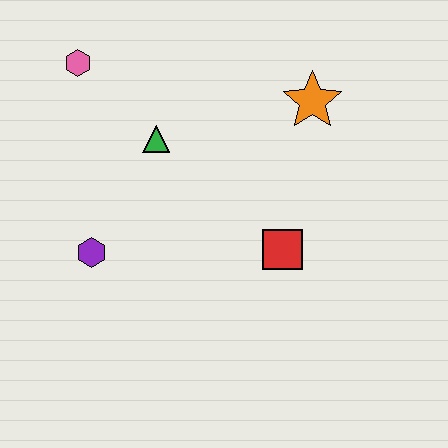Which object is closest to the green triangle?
The pink hexagon is closest to the green triangle.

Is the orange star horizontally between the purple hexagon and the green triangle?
No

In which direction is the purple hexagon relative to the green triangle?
The purple hexagon is below the green triangle.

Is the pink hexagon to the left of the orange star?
Yes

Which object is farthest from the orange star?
The purple hexagon is farthest from the orange star.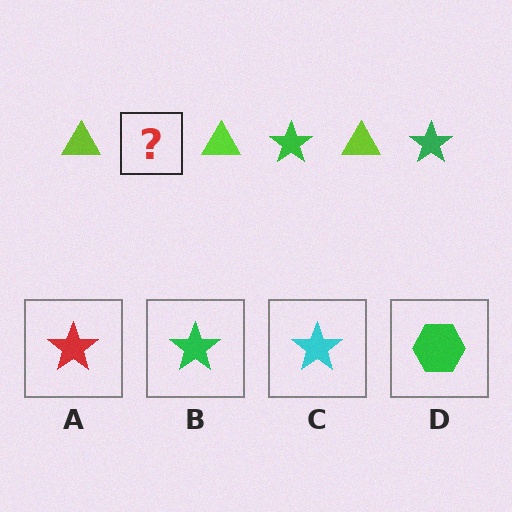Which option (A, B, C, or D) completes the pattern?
B.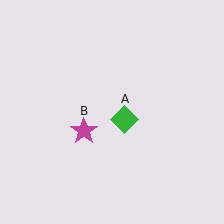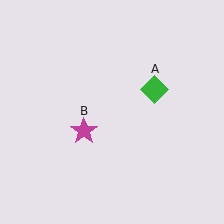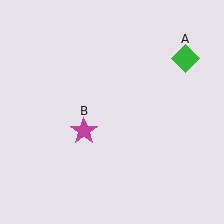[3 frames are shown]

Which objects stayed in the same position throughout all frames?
Magenta star (object B) remained stationary.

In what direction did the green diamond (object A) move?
The green diamond (object A) moved up and to the right.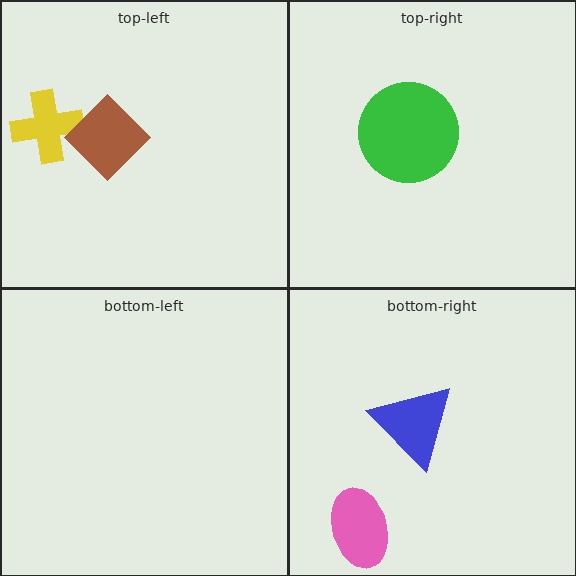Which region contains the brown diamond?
The top-left region.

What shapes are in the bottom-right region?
The blue triangle, the pink ellipse.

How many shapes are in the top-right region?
1.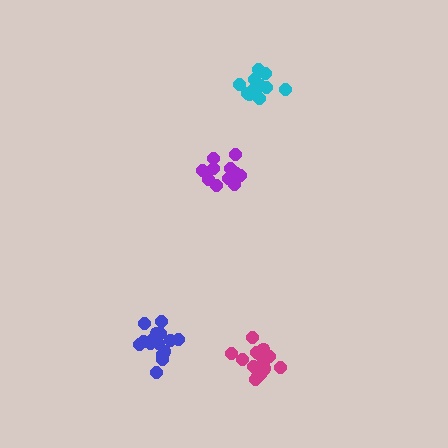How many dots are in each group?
Group 1: 12 dots, Group 2: 11 dots, Group 3: 16 dots, Group 4: 15 dots (54 total).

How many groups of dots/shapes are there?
There are 4 groups.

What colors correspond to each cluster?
The clusters are colored: purple, cyan, magenta, blue.